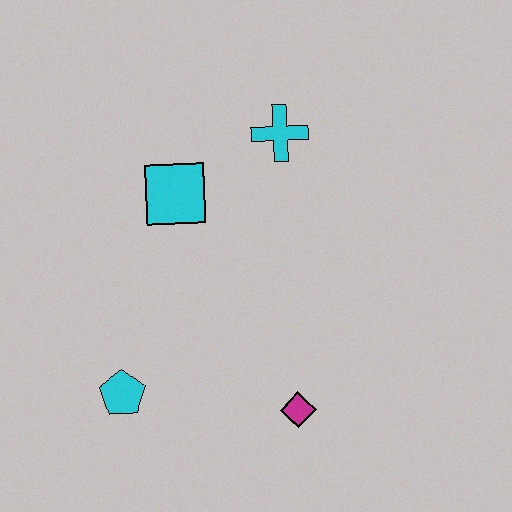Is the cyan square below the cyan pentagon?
No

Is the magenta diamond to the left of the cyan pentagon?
No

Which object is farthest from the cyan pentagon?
The cyan cross is farthest from the cyan pentagon.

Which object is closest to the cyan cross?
The cyan square is closest to the cyan cross.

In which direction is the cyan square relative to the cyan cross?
The cyan square is to the left of the cyan cross.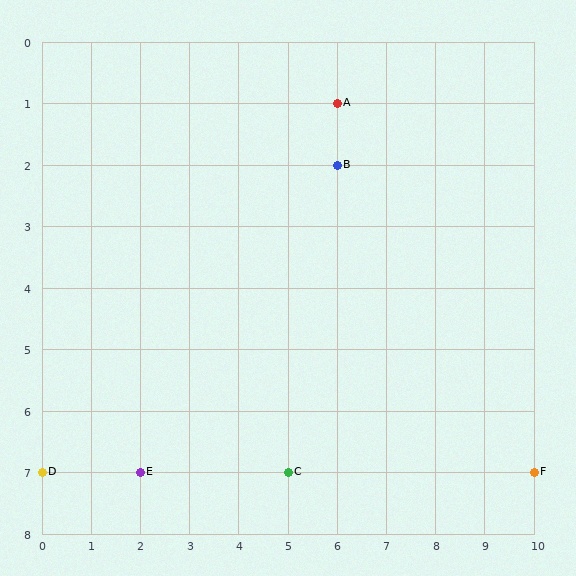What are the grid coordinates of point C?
Point C is at grid coordinates (5, 7).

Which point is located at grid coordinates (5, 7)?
Point C is at (5, 7).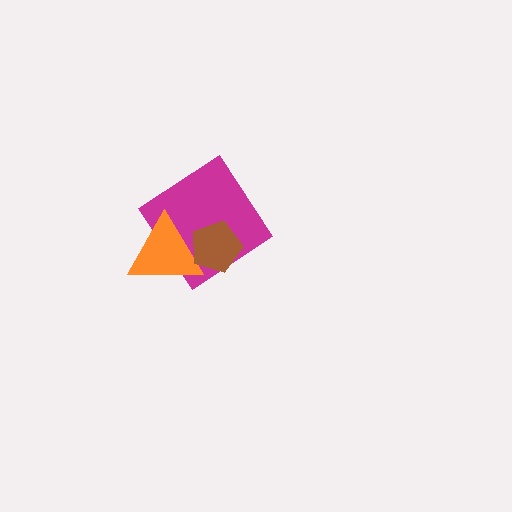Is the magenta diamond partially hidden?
Yes, it is partially covered by another shape.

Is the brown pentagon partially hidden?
No, no other shape covers it.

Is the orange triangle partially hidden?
Yes, it is partially covered by another shape.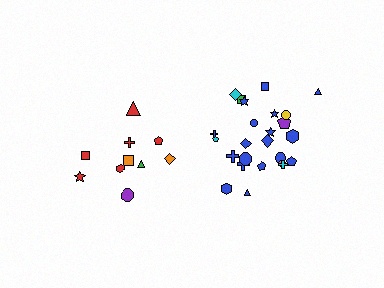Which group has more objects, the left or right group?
The right group.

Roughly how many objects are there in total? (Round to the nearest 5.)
Roughly 35 objects in total.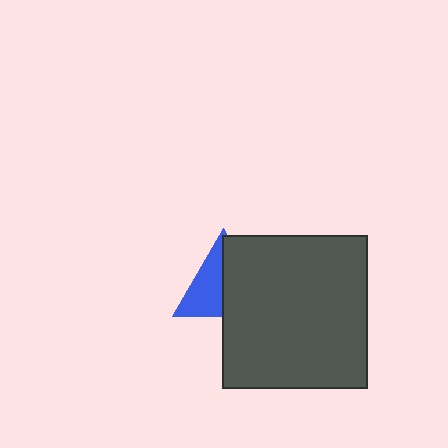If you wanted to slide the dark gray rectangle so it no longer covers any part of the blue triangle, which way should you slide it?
Slide it right — that is the most direct way to separate the two shapes.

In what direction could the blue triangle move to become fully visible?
The blue triangle could move left. That would shift it out from behind the dark gray rectangle entirely.